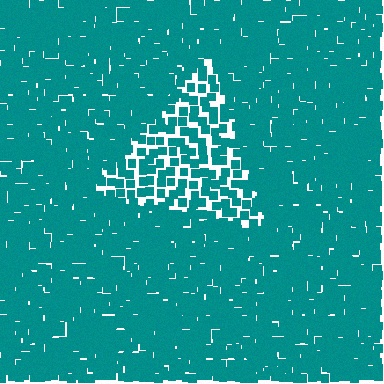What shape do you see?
I see a triangle.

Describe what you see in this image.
The image contains small teal elements arranged at two different densities. A triangle-shaped region is visible where the elements are less densely packed than the surrounding area.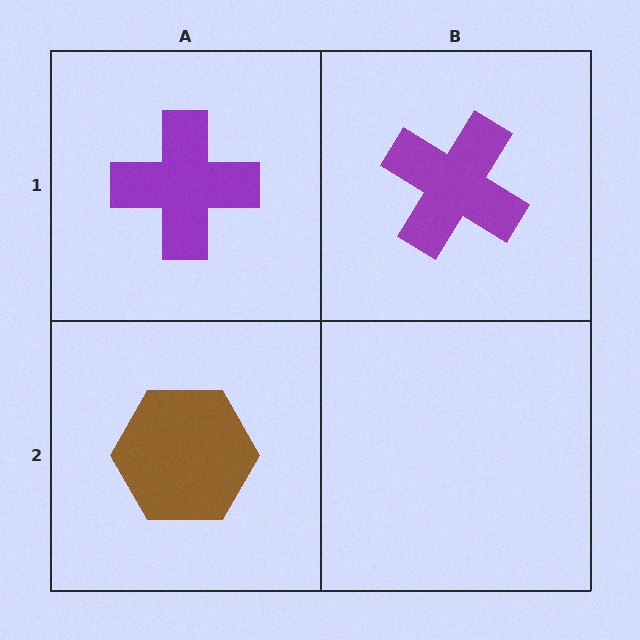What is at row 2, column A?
A brown hexagon.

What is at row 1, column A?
A purple cross.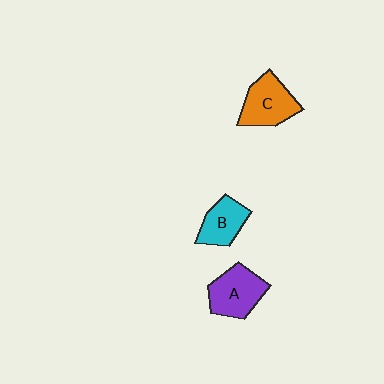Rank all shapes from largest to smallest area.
From largest to smallest: C (orange), A (purple), B (cyan).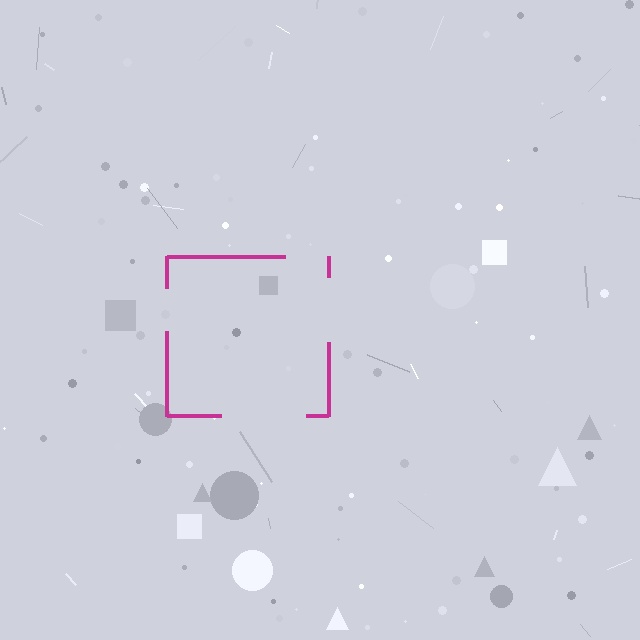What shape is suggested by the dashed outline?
The dashed outline suggests a square.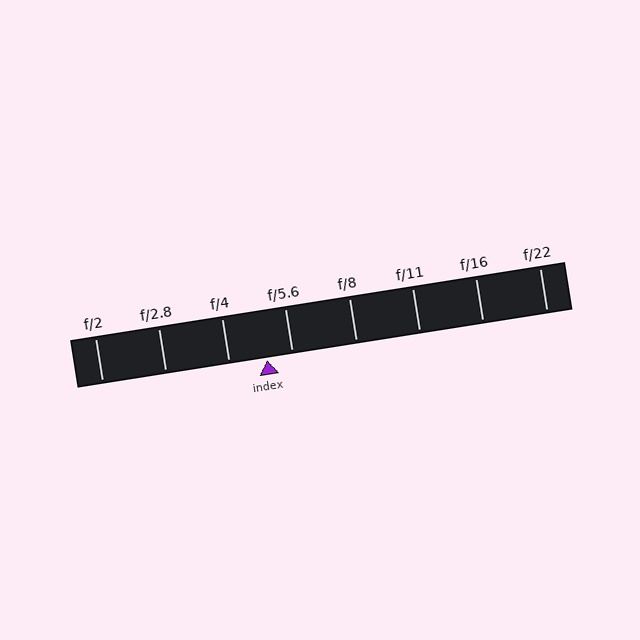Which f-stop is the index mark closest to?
The index mark is closest to f/5.6.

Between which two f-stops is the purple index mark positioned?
The index mark is between f/4 and f/5.6.